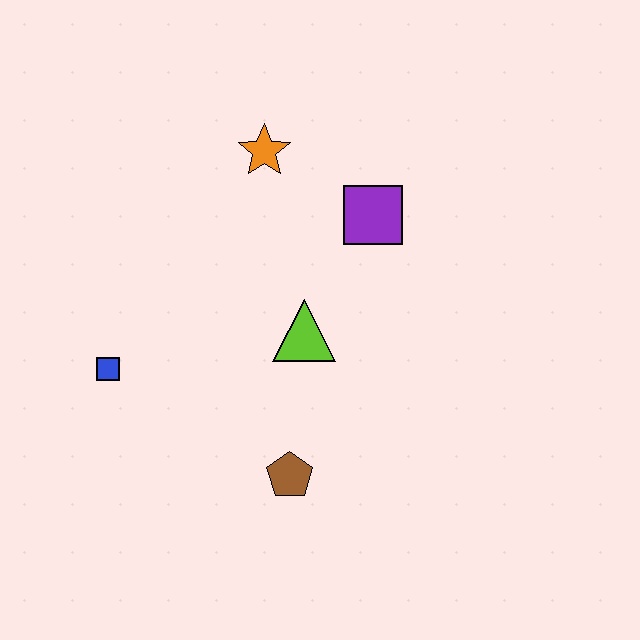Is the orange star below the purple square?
No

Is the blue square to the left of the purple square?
Yes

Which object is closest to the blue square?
The lime triangle is closest to the blue square.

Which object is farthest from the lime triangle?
The blue square is farthest from the lime triangle.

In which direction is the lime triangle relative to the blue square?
The lime triangle is to the right of the blue square.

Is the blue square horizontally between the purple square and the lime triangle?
No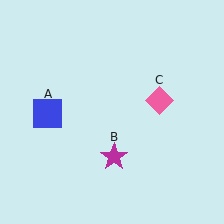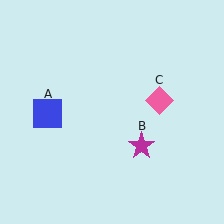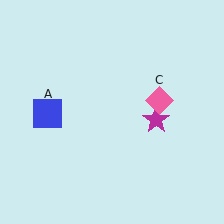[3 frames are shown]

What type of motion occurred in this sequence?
The magenta star (object B) rotated counterclockwise around the center of the scene.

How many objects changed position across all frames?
1 object changed position: magenta star (object B).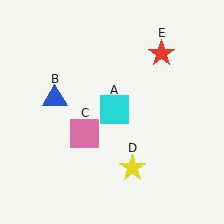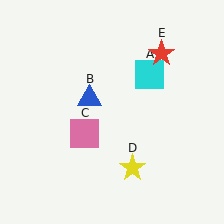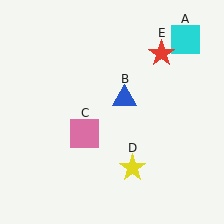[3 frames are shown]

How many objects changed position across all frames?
2 objects changed position: cyan square (object A), blue triangle (object B).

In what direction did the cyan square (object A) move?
The cyan square (object A) moved up and to the right.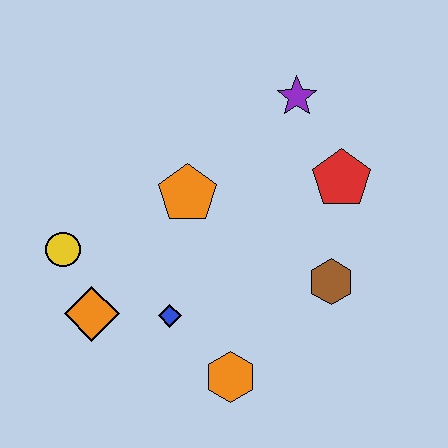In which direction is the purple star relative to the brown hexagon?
The purple star is above the brown hexagon.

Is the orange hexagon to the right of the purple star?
No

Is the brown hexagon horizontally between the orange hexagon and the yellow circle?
No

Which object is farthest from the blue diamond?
The purple star is farthest from the blue diamond.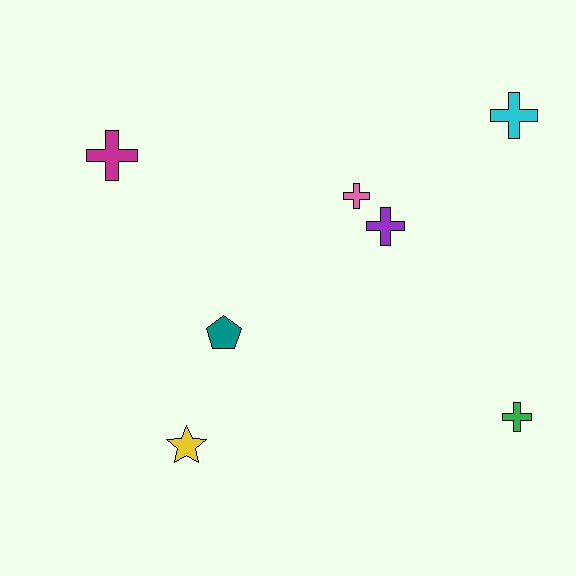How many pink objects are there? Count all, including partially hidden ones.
There is 1 pink object.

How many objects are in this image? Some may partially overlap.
There are 7 objects.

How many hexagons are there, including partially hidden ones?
There are no hexagons.